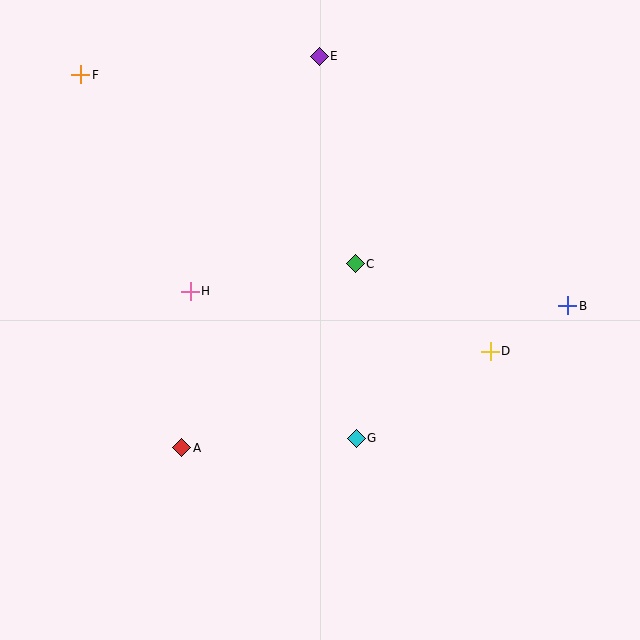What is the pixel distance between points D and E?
The distance between D and E is 341 pixels.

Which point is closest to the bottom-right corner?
Point D is closest to the bottom-right corner.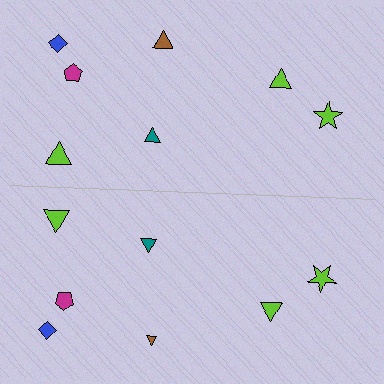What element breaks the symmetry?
The brown triangle on the bottom side has a different size than its mirror counterpart.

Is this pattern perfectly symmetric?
No, the pattern is not perfectly symmetric. The brown triangle on the bottom side has a different size than its mirror counterpart.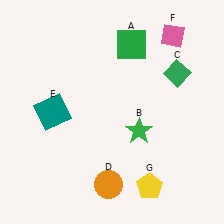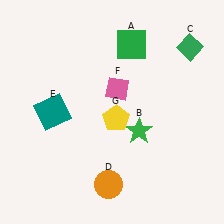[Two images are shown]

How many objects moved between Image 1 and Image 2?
3 objects moved between the two images.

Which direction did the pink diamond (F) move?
The pink diamond (F) moved left.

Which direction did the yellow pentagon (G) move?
The yellow pentagon (G) moved up.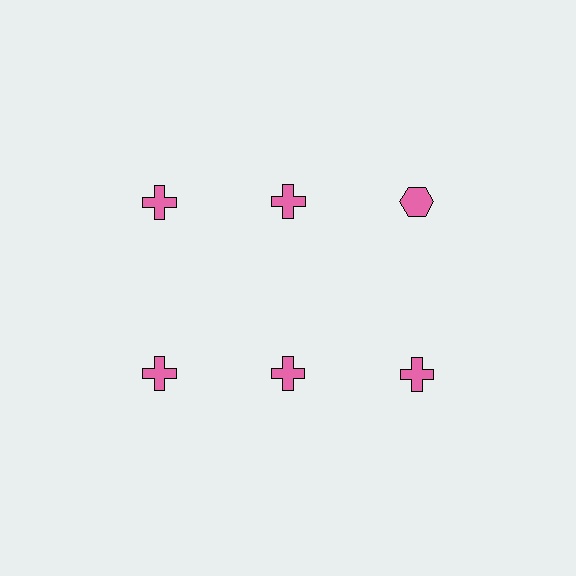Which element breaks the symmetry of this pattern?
The pink hexagon in the top row, center column breaks the symmetry. All other shapes are pink crosses.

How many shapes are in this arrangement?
There are 6 shapes arranged in a grid pattern.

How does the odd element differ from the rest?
It has a different shape: hexagon instead of cross.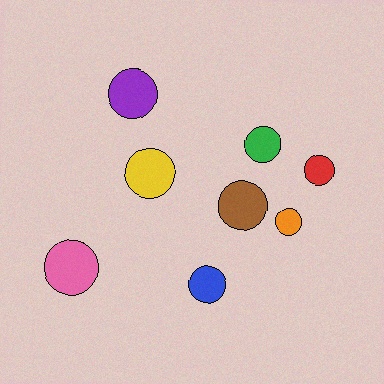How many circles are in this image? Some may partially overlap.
There are 8 circles.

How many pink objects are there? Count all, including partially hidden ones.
There is 1 pink object.